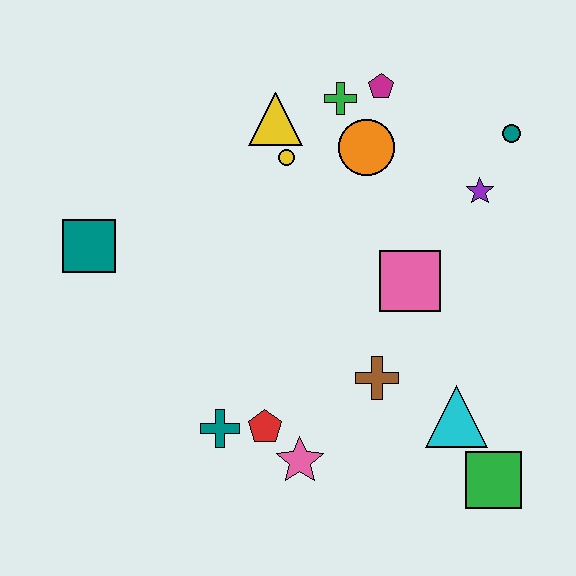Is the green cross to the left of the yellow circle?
No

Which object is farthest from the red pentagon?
The teal circle is farthest from the red pentagon.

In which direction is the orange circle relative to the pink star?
The orange circle is above the pink star.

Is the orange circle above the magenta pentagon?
No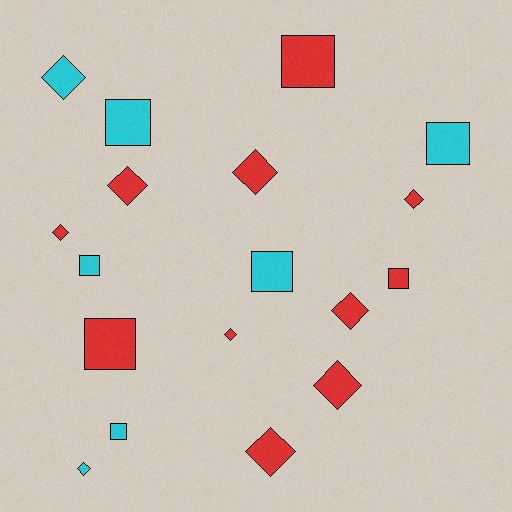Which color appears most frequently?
Red, with 11 objects.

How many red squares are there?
There are 3 red squares.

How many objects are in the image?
There are 18 objects.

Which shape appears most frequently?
Diamond, with 10 objects.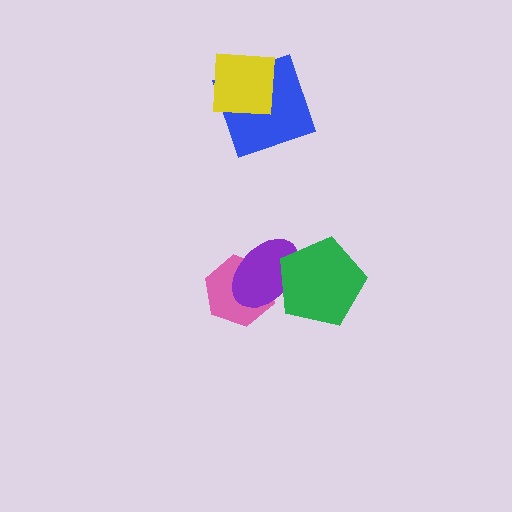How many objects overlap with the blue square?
1 object overlaps with the blue square.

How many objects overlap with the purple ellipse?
2 objects overlap with the purple ellipse.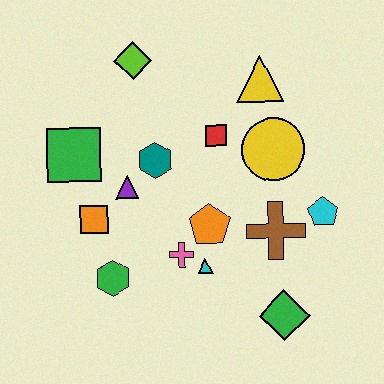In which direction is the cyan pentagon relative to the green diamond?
The cyan pentagon is above the green diamond.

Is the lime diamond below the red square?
No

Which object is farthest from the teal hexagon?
The green diamond is farthest from the teal hexagon.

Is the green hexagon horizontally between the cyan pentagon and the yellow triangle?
No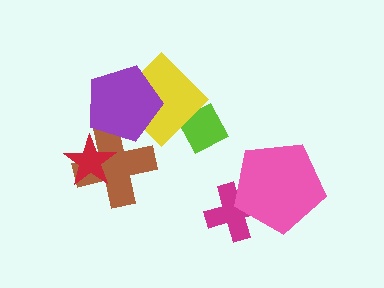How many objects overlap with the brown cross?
2 objects overlap with the brown cross.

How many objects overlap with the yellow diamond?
2 objects overlap with the yellow diamond.